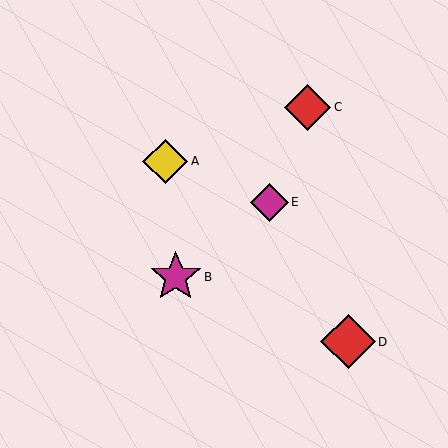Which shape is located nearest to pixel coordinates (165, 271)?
The magenta star (labeled B) at (176, 277) is nearest to that location.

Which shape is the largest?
The red diamond (labeled D) is the largest.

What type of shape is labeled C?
Shape C is a red diamond.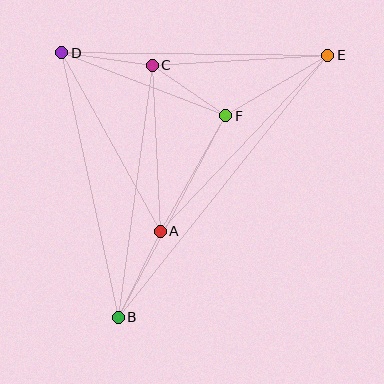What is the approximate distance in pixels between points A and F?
The distance between A and F is approximately 132 pixels.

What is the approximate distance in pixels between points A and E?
The distance between A and E is approximately 243 pixels.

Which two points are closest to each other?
Points C and F are closest to each other.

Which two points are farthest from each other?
Points B and E are farthest from each other.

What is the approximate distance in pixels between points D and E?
The distance between D and E is approximately 266 pixels.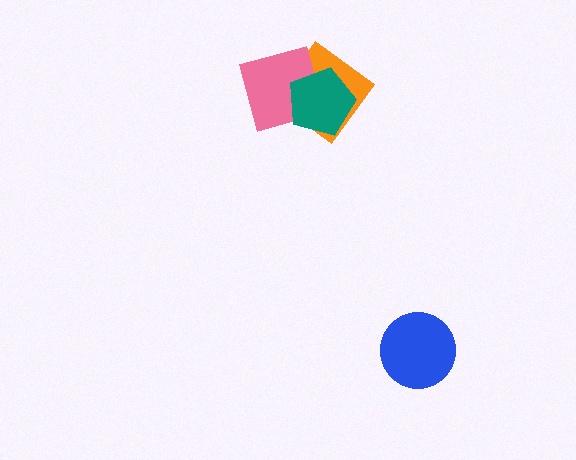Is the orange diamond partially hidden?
Yes, it is partially covered by another shape.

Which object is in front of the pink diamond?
The teal pentagon is in front of the pink diamond.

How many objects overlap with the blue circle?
0 objects overlap with the blue circle.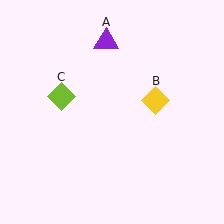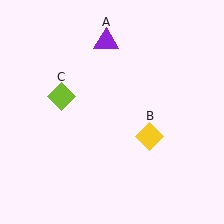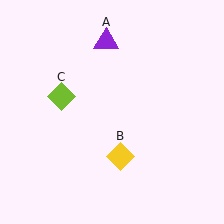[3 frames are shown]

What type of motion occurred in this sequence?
The yellow diamond (object B) rotated clockwise around the center of the scene.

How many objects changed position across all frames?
1 object changed position: yellow diamond (object B).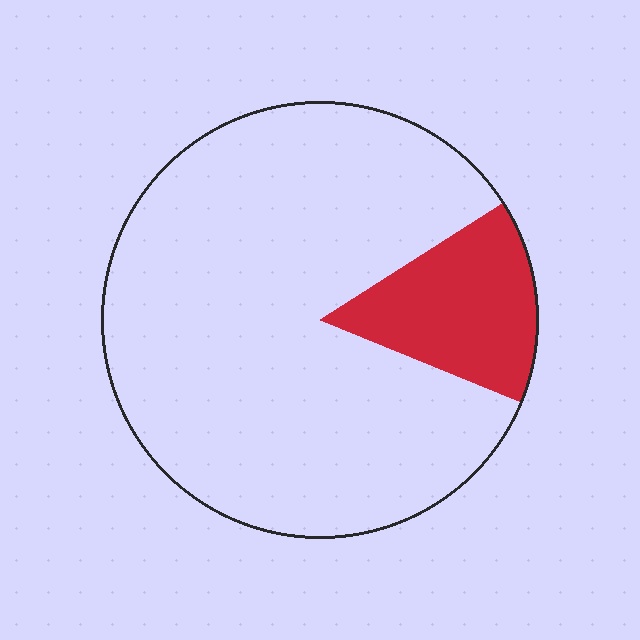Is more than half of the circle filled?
No.